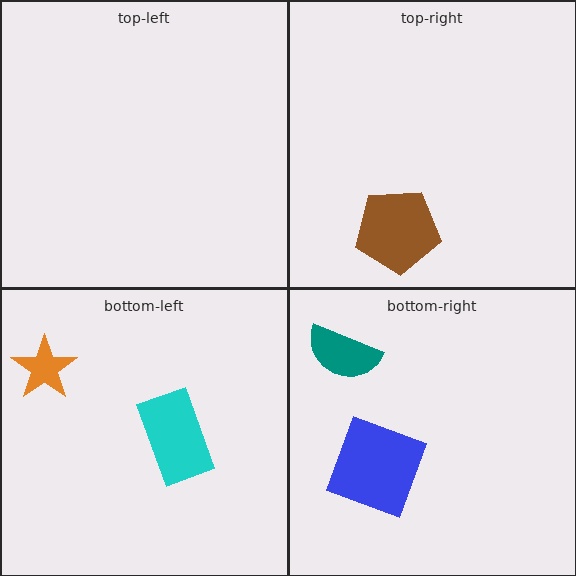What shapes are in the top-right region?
The brown pentagon.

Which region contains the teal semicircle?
The bottom-right region.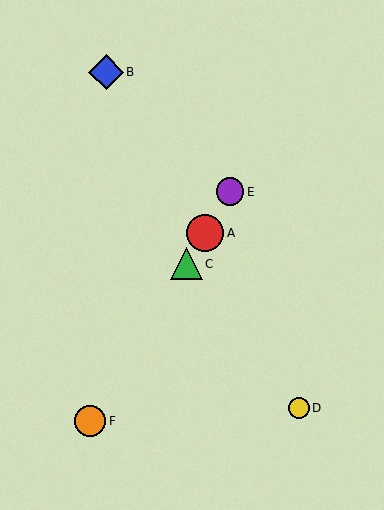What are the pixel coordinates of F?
Object F is at (90, 421).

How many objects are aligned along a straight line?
4 objects (A, C, E, F) are aligned along a straight line.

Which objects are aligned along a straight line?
Objects A, C, E, F are aligned along a straight line.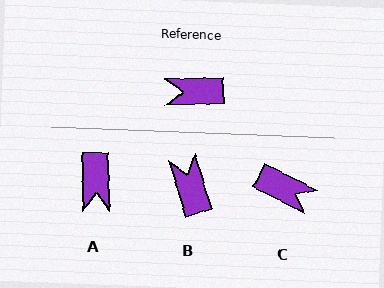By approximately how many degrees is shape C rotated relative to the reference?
Approximately 152 degrees counter-clockwise.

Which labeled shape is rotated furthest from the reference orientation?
C, about 152 degrees away.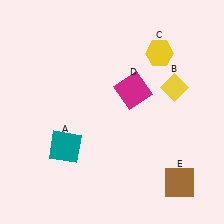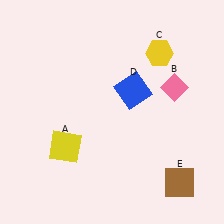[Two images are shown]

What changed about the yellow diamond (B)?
In Image 1, B is yellow. In Image 2, it changed to pink.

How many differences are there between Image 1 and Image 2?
There are 3 differences between the two images.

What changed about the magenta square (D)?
In Image 1, D is magenta. In Image 2, it changed to blue.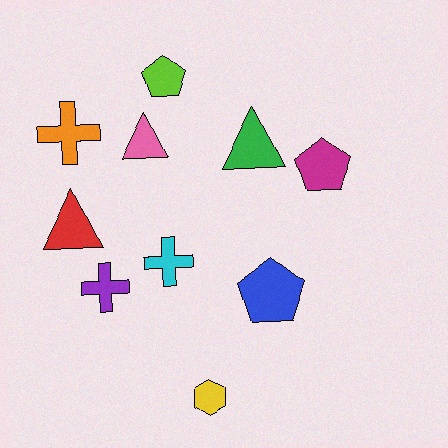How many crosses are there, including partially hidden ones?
There are 3 crosses.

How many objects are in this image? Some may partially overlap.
There are 10 objects.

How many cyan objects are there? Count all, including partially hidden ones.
There is 1 cyan object.